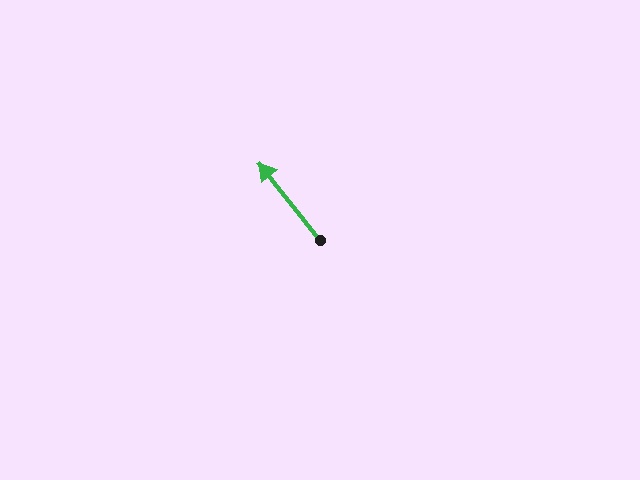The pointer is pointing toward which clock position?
Roughly 11 o'clock.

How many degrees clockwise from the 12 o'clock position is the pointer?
Approximately 322 degrees.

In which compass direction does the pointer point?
Northwest.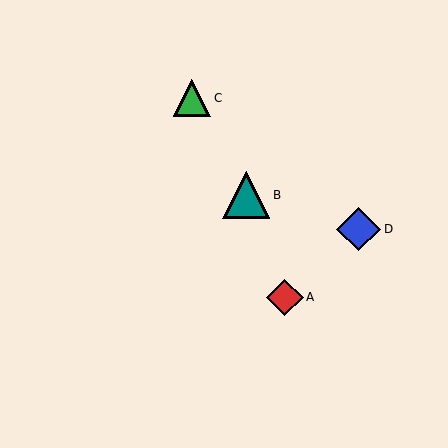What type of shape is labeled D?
Shape D is a blue diamond.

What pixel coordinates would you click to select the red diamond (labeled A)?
Click at (285, 297) to select the red diamond A.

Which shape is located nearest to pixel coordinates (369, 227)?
The blue diamond (labeled D) at (359, 229) is nearest to that location.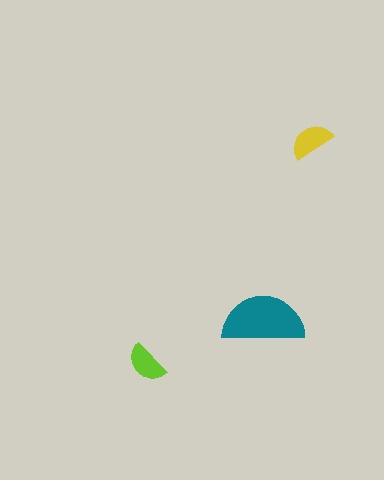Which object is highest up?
The yellow semicircle is topmost.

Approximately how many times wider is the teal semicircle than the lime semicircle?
About 2 times wider.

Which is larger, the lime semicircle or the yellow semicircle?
The yellow one.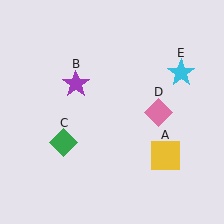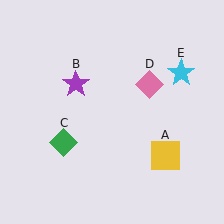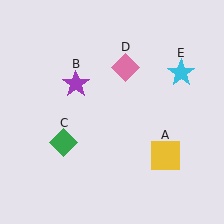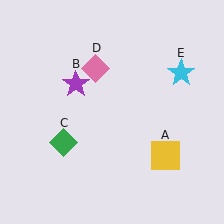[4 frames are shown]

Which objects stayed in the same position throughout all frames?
Yellow square (object A) and purple star (object B) and green diamond (object C) and cyan star (object E) remained stationary.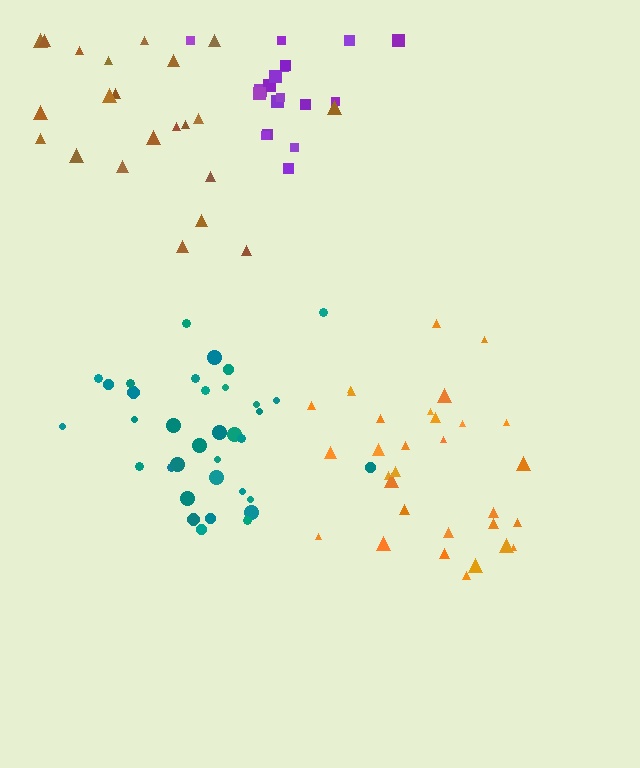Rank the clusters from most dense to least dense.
purple, teal, orange, brown.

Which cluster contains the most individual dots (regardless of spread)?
Teal (35).